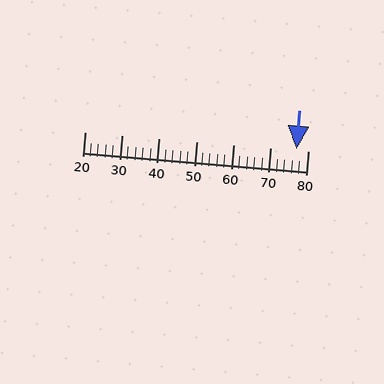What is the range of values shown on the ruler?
The ruler shows values from 20 to 80.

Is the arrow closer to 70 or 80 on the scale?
The arrow is closer to 80.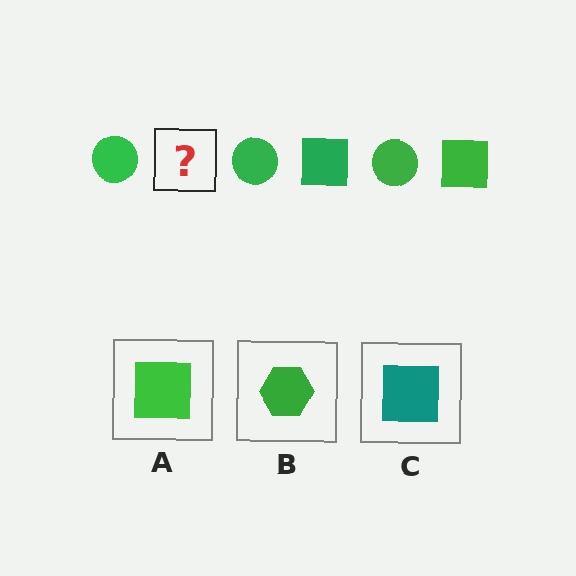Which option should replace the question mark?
Option A.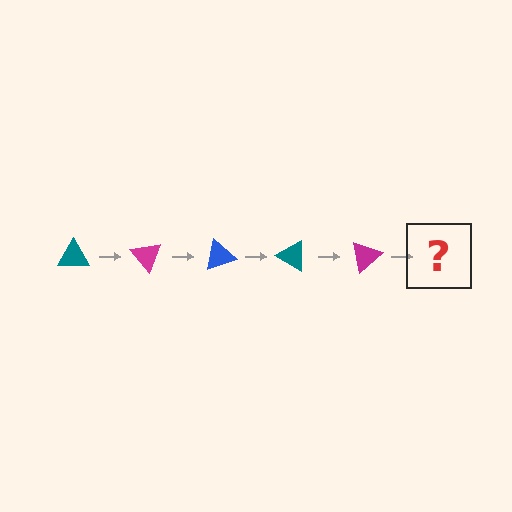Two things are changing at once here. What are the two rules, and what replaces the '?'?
The two rules are that it rotates 50 degrees each step and the color cycles through teal, magenta, and blue. The '?' should be a blue triangle, rotated 250 degrees from the start.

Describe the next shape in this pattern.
It should be a blue triangle, rotated 250 degrees from the start.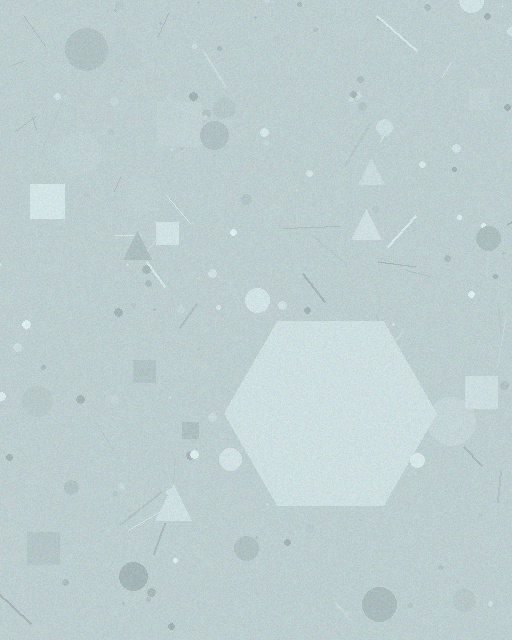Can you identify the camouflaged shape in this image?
The camouflaged shape is a hexagon.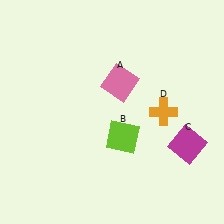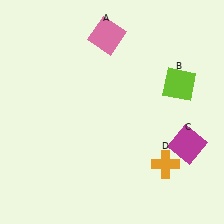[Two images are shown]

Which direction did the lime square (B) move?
The lime square (B) moved right.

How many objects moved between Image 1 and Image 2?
3 objects moved between the two images.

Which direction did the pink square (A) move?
The pink square (A) moved up.